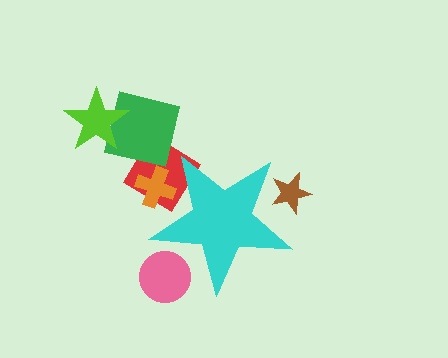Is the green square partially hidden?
No, the green square is fully visible.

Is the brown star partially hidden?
Yes, the brown star is partially hidden behind the cyan star.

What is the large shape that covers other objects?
A cyan star.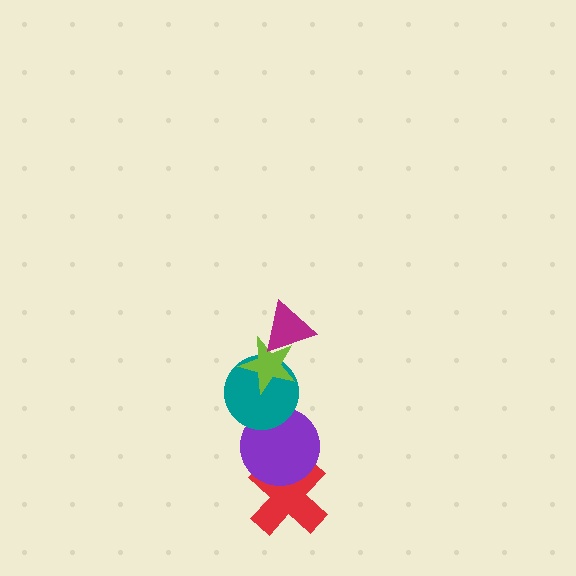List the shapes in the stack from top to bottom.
From top to bottom: the magenta triangle, the lime star, the teal circle, the purple circle, the red cross.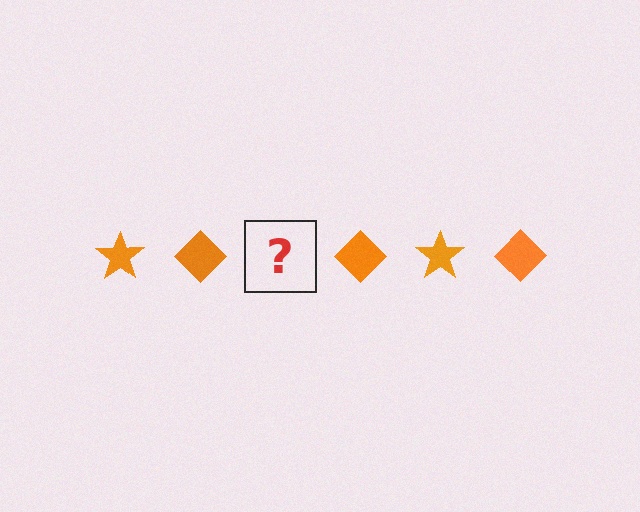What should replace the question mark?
The question mark should be replaced with an orange star.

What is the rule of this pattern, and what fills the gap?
The rule is that the pattern cycles through star, diamond shapes in orange. The gap should be filled with an orange star.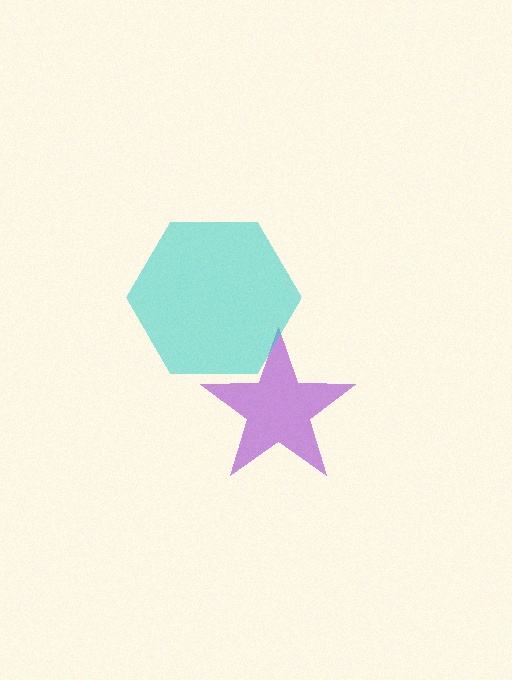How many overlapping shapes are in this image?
There are 2 overlapping shapes in the image.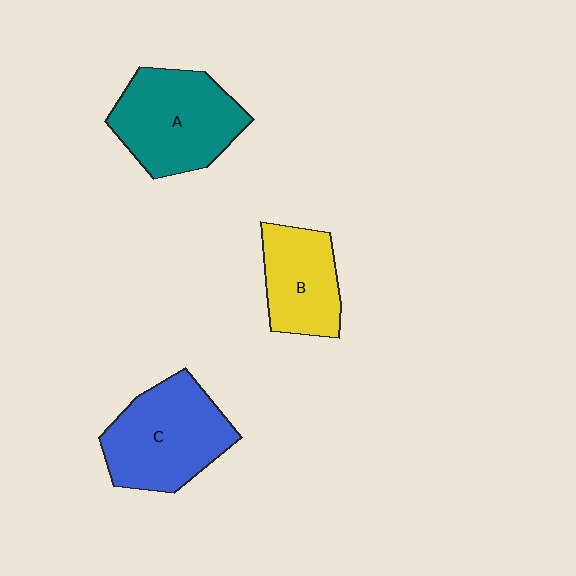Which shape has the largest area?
Shape A (teal).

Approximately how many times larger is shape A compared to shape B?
Approximately 1.4 times.